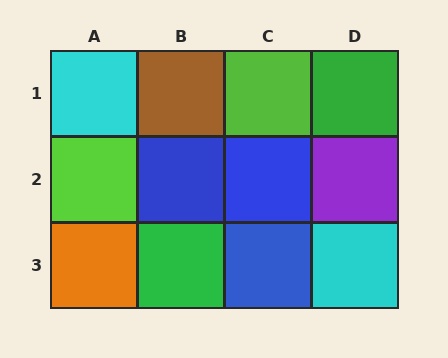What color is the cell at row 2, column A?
Lime.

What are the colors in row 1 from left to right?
Cyan, brown, lime, green.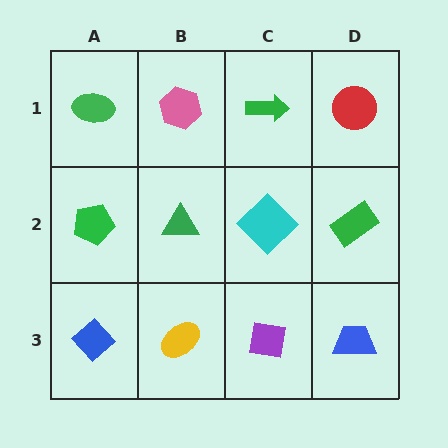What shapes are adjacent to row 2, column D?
A red circle (row 1, column D), a blue trapezoid (row 3, column D), a cyan diamond (row 2, column C).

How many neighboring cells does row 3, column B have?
3.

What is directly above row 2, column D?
A red circle.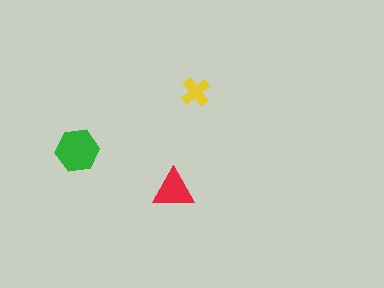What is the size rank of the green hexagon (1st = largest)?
1st.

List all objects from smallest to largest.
The yellow cross, the red triangle, the green hexagon.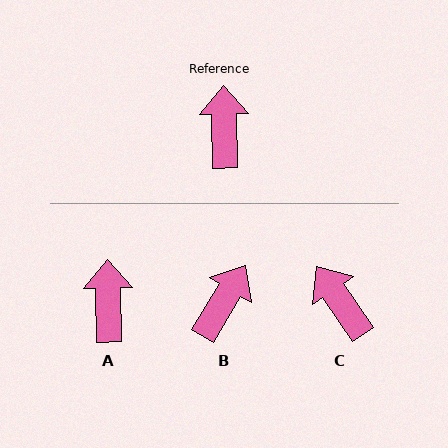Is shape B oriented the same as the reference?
No, it is off by about 33 degrees.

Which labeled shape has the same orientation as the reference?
A.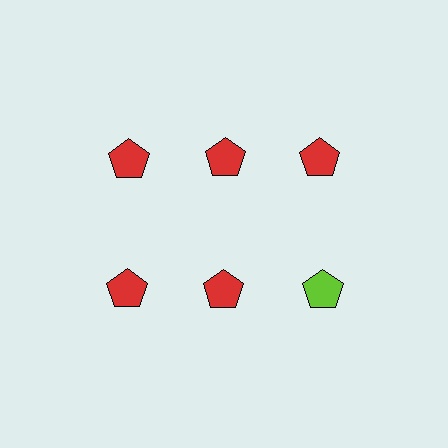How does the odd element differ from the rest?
It has a different color: lime instead of red.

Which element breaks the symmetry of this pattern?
The lime pentagon in the second row, center column breaks the symmetry. All other shapes are red pentagons.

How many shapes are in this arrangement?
There are 6 shapes arranged in a grid pattern.